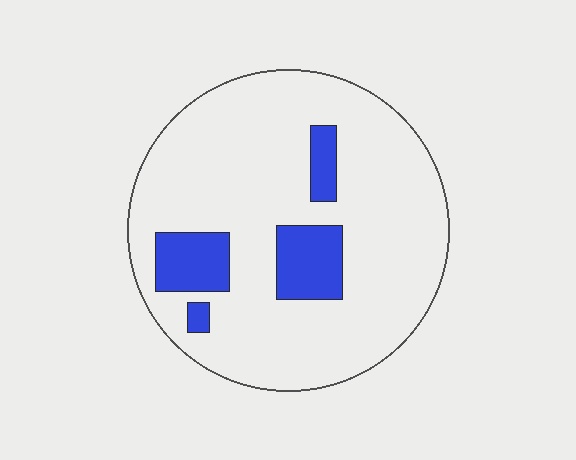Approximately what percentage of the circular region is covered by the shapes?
Approximately 15%.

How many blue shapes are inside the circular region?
4.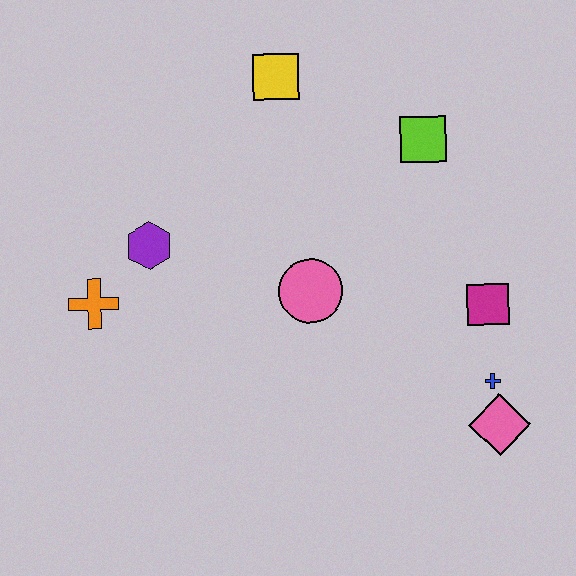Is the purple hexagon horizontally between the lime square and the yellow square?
No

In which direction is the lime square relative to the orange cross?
The lime square is to the right of the orange cross.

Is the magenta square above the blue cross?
Yes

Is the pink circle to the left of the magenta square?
Yes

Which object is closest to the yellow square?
The lime square is closest to the yellow square.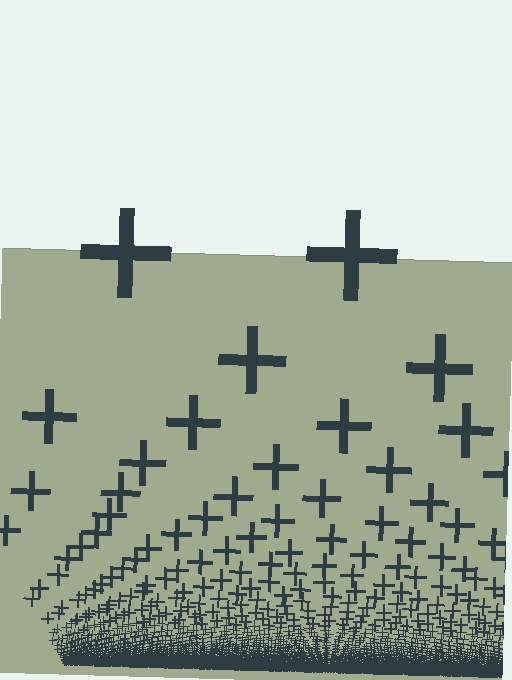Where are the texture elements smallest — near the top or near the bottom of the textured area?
Near the bottom.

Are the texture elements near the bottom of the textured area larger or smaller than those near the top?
Smaller. The gradient is inverted — elements near the bottom are smaller and denser.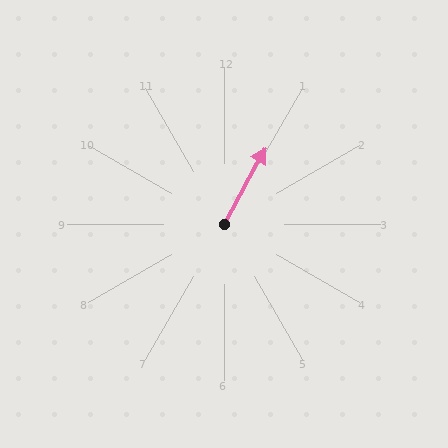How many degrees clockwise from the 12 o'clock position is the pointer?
Approximately 28 degrees.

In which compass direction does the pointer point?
Northeast.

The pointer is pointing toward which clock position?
Roughly 1 o'clock.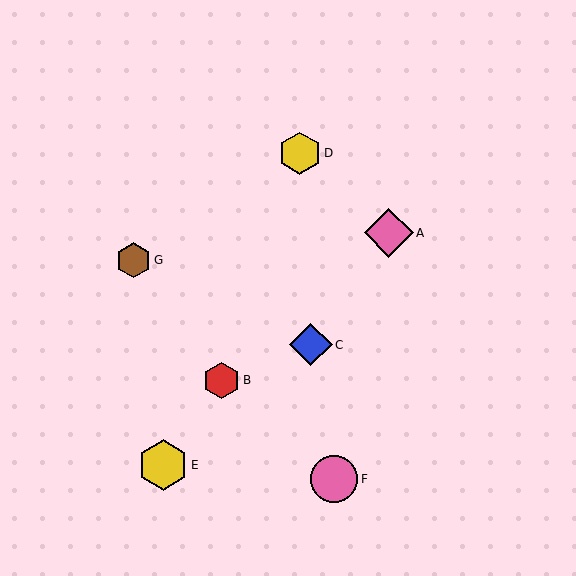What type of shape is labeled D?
Shape D is a yellow hexagon.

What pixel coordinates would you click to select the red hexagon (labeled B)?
Click at (222, 380) to select the red hexagon B.